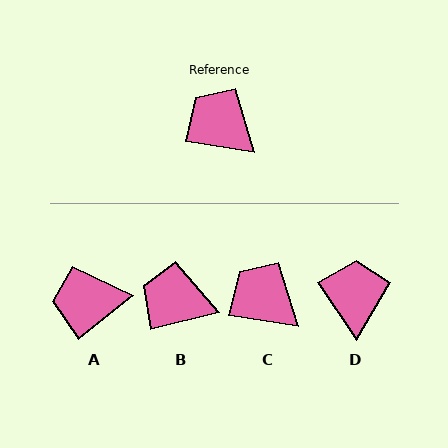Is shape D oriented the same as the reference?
No, it is off by about 47 degrees.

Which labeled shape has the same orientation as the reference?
C.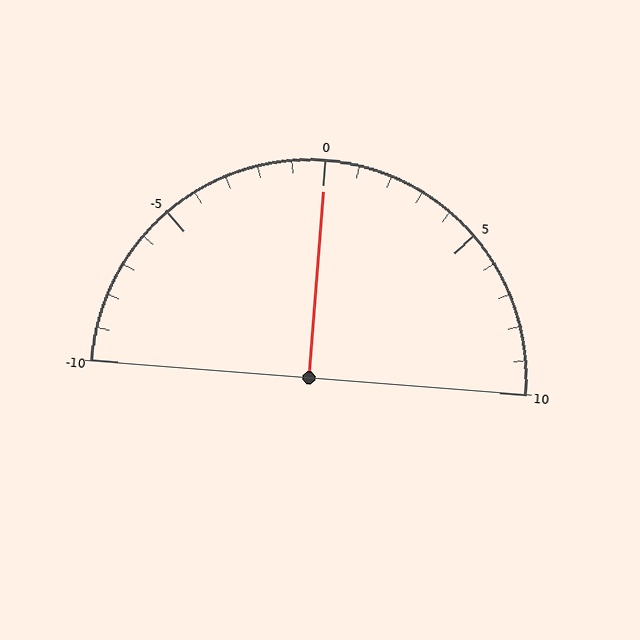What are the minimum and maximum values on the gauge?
The gauge ranges from -10 to 10.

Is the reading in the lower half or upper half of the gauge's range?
The reading is in the upper half of the range (-10 to 10).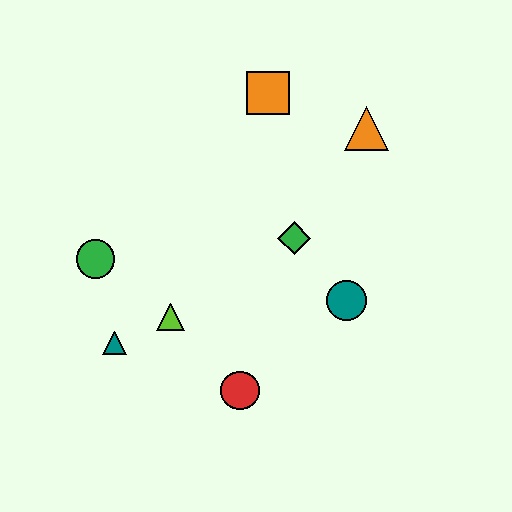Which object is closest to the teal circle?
The green diamond is closest to the teal circle.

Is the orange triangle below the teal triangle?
No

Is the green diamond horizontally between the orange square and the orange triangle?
Yes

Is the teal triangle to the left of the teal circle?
Yes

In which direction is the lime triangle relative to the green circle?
The lime triangle is to the right of the green circle.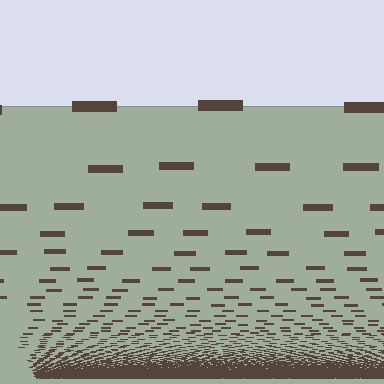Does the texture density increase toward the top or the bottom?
Density increases toward the bottom.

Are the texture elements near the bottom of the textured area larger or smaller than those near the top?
Smaller. The gradient is inverted — elements near the bottom are smaller and denser.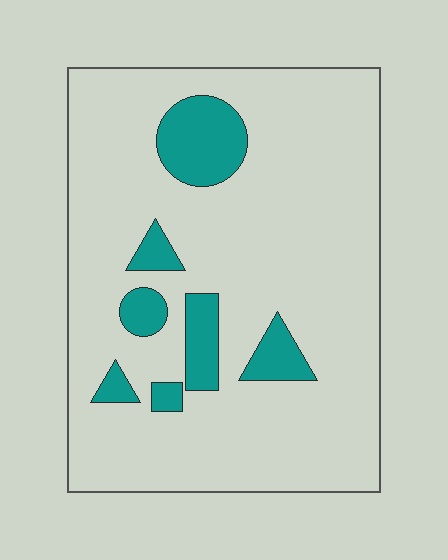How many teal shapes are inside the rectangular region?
7.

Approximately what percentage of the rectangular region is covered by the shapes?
Approximately 15%.